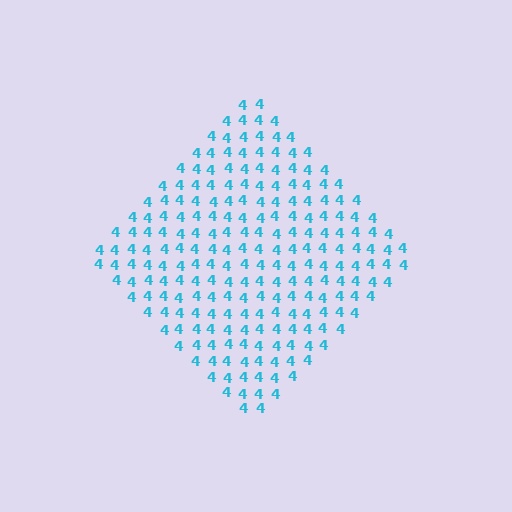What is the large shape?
The large shape is a diamond.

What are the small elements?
The small elements are digit 4's.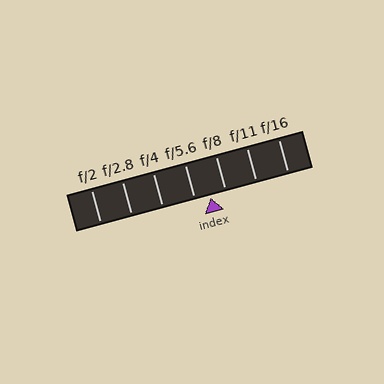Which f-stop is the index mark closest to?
The index mark is closest to f/5.6.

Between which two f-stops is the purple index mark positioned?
The index mark is between f/5.6 and f/8.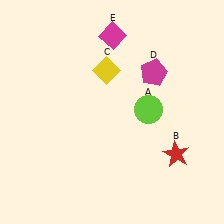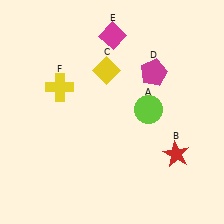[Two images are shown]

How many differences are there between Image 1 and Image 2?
There is 1 difference between the two images.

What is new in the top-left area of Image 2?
A yellow cross (F) was added in the top-left area of Image 2.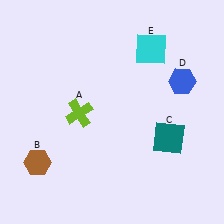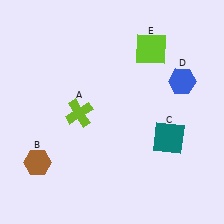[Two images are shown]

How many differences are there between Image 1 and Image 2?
There is 1 difference between the two images.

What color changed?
The square (E) changed from cyan in Image 1 to lime in Image 2.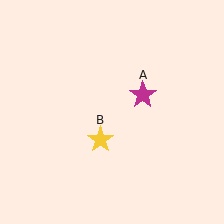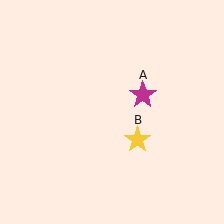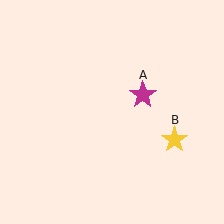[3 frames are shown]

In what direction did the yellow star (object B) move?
The yellow star (object B) moved right.